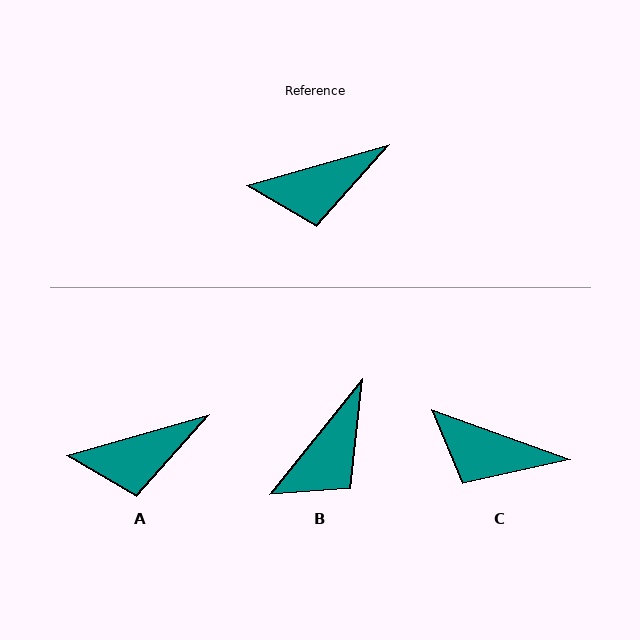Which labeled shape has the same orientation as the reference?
A.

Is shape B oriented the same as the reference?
No, it is off by about 35 degrees.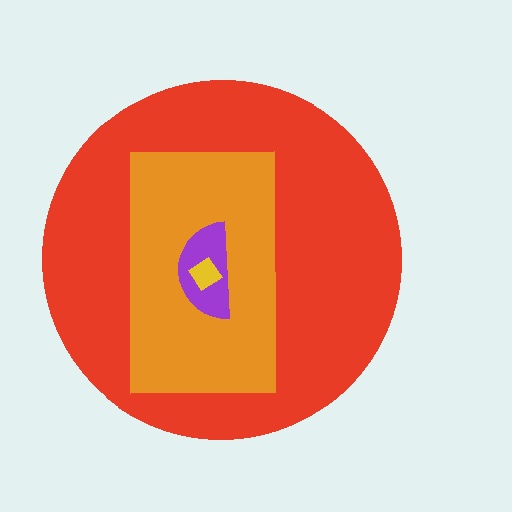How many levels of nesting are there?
4.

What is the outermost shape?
The red circle.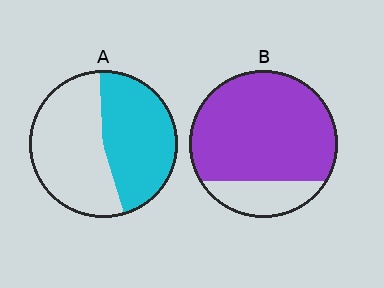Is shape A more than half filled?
Roughly half.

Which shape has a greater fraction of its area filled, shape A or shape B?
Shape B.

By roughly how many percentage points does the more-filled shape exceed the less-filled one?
By roughly 35 percentage points (B over A).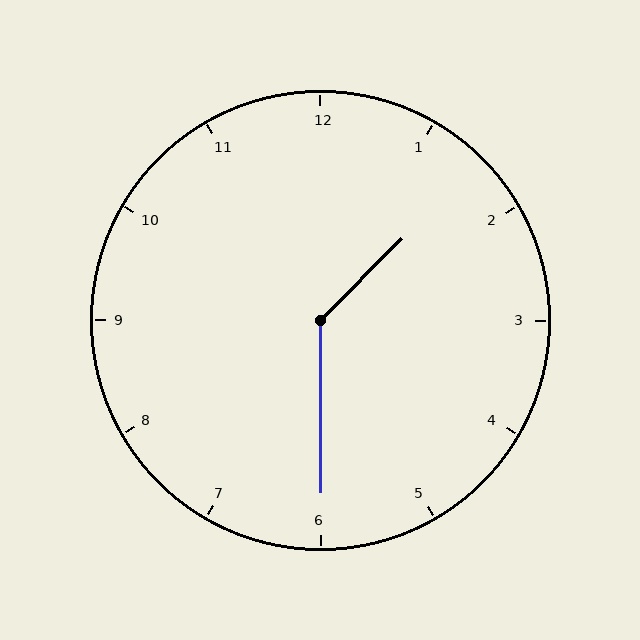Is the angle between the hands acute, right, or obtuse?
It is obtuse.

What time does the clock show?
1:30.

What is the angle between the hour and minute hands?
Approximately 135 degrees.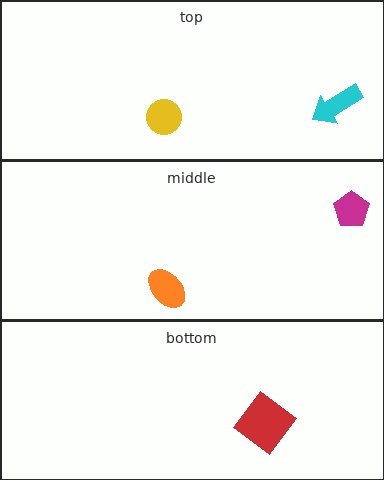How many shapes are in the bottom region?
1.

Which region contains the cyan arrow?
The top region.